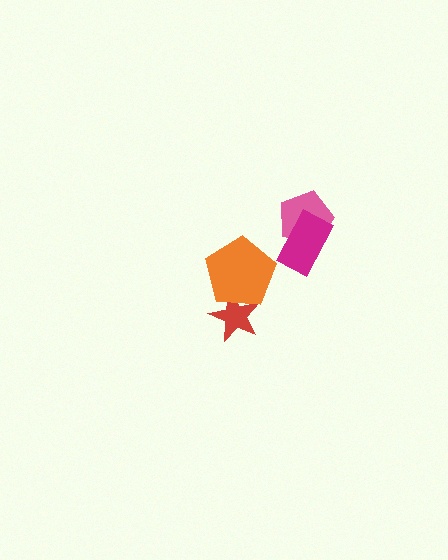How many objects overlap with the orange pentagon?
1 object overlaps with the orange pentagon.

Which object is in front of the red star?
The orange pentagon is in front of the red star.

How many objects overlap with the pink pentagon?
1 object overlaps with the pink pentagon.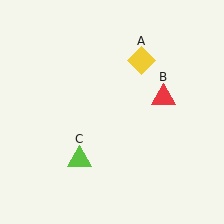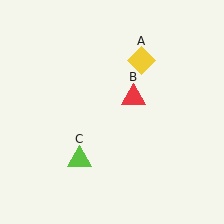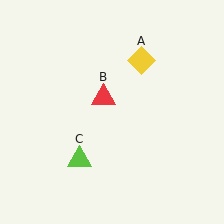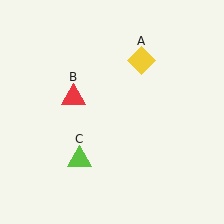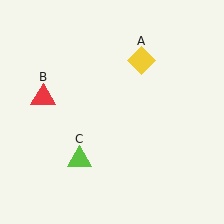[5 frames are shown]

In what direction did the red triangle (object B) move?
The red triangle (object B) moved left.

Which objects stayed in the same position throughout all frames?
Yellow diamond (object A) and lime triangle (object C) remained stationary.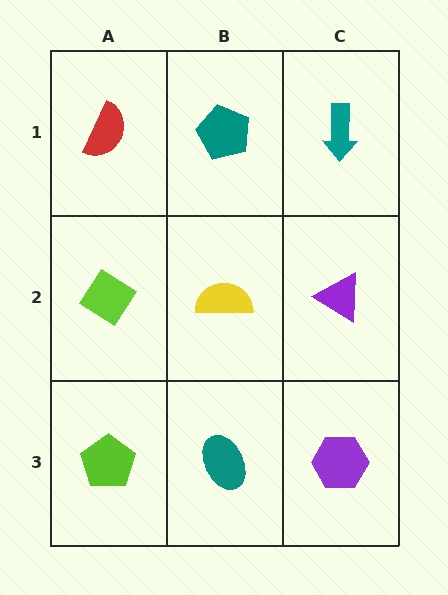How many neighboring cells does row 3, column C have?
2.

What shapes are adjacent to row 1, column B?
A yellow semicircle (row 2, column B), a red semicircle (row 1, column A), a teal arrow (row 1, column C).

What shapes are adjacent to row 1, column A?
A lime diamond (row 2, column A), a teal pentagon (row 1, column B).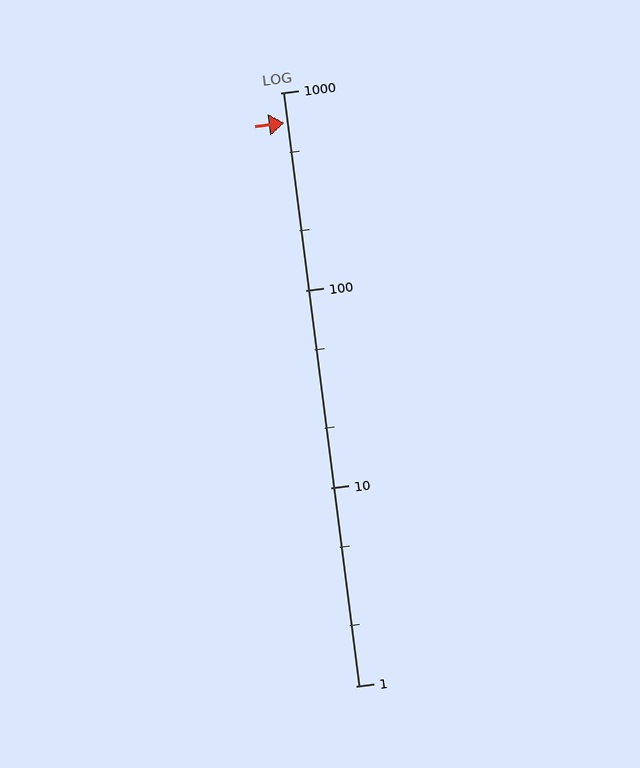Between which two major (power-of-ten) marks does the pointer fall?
The pointer is between 100 and 1000.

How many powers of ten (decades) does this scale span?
The scale spans 3 decades, from 1 to 1000.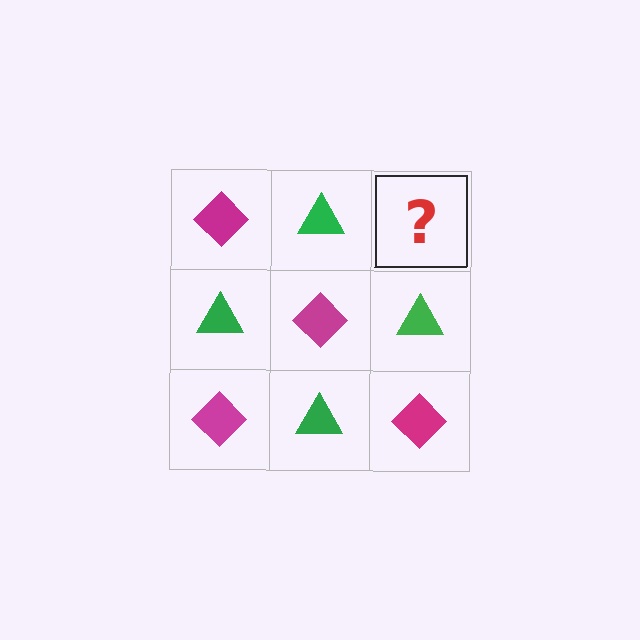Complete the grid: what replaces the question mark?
The question mark should be replaced with a magenta diamond.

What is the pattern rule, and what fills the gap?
The rule is that it alternates magenta diamond and green triangle in a checkerboard pattern. The gap should be filled with a magenta diamond.